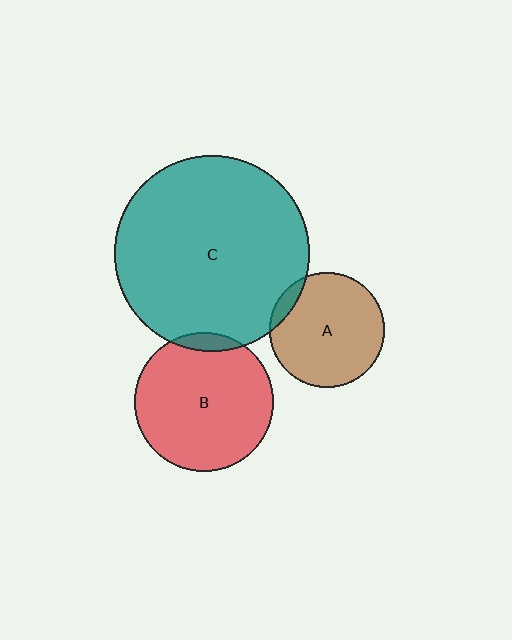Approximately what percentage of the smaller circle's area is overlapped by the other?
Approximately 10%.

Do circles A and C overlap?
Yes.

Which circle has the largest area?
Circle C (teal).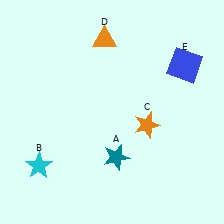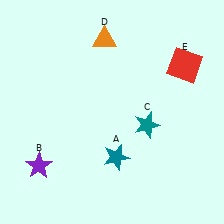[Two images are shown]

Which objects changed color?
B changed from cyan to purple. C changed from orange to teal. E changed from blue to red.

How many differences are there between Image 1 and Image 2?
There are 3 differences between the two images.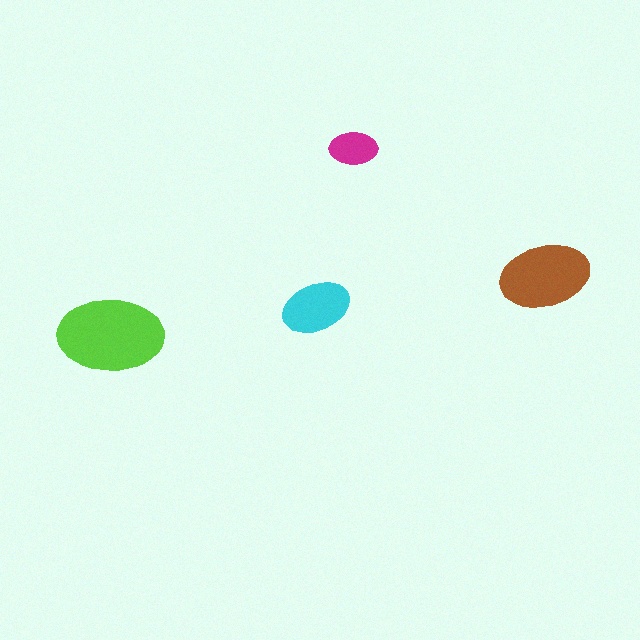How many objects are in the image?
There are 4 objects in the image.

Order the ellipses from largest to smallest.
the lime one, the brown one, the cyan one, the magenta one.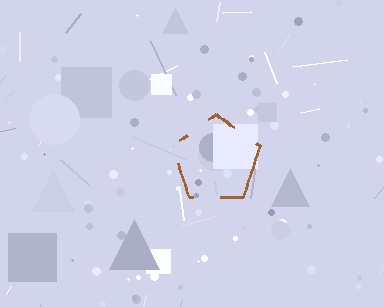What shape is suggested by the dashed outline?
The dashed outline suggests a pentagon.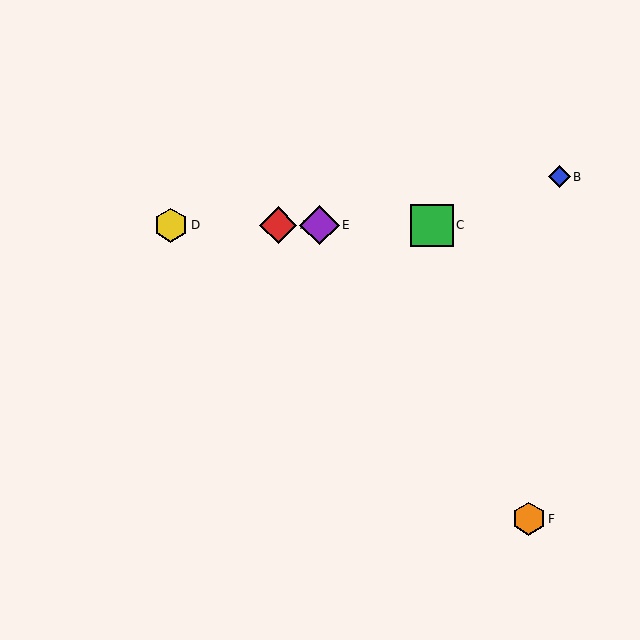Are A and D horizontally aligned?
Yes, both are at y≈225.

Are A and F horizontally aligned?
No, A is at y≈225 and F is at y≈519.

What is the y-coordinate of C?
Object C is at y≈225.